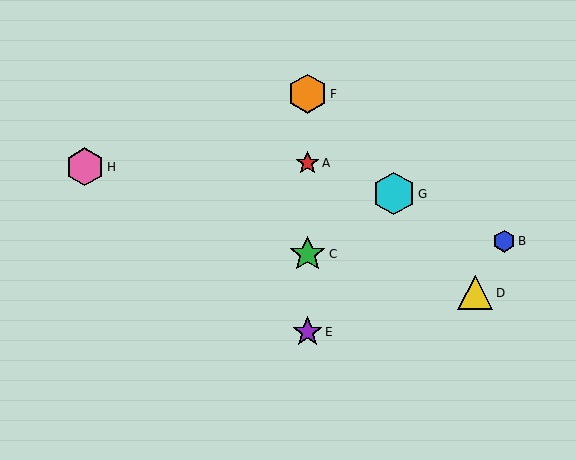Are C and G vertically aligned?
No, C is at x≈307 and G is at x≈394.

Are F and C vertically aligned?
Yes, both are at x≈307.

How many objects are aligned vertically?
4 objects (A, C, E, F) are aligned vertically.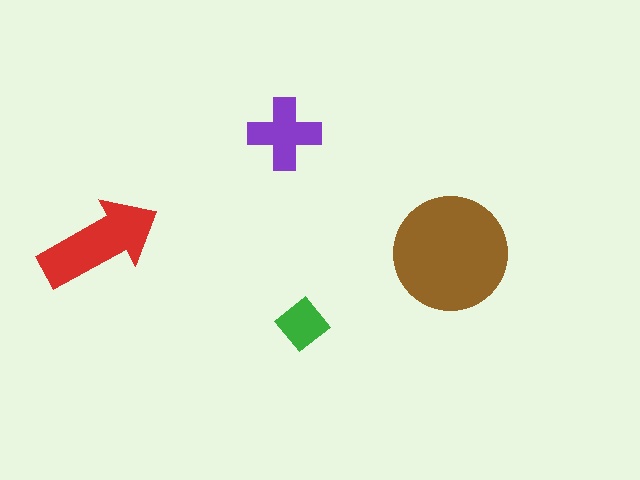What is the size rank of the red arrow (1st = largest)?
2nd.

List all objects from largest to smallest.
The brown circle, the red arrow, the purple cross, the green diamond.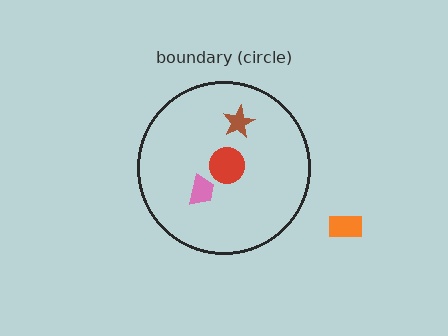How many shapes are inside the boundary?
3 inside, 1 outside.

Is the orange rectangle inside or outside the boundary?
Outside.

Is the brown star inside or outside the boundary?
Inside.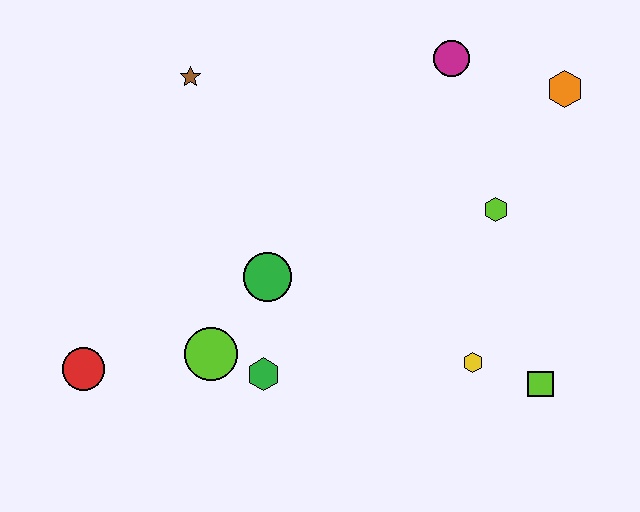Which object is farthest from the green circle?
The orange hexagon is farthest from the green circle.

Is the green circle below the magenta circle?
Yes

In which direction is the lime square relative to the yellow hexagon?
The lime square is to the right of the yellow hexagon.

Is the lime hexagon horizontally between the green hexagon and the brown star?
No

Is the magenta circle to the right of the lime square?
No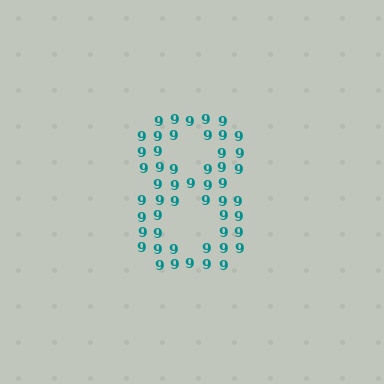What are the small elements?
The small elements are digit 9's.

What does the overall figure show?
The overall figure shows the digit 8.